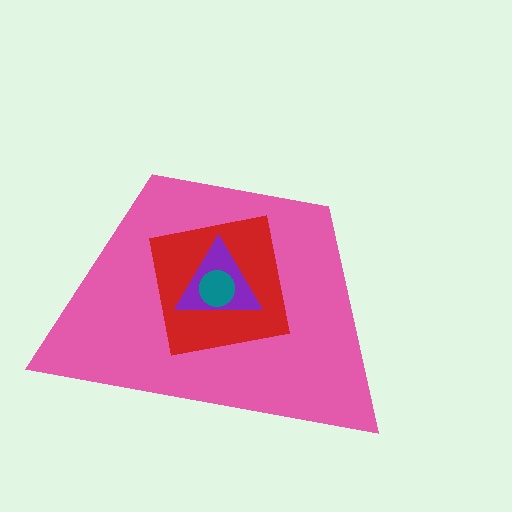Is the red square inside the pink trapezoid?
Yes.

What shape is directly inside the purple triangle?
The teal circle.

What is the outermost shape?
The pink trapezoid.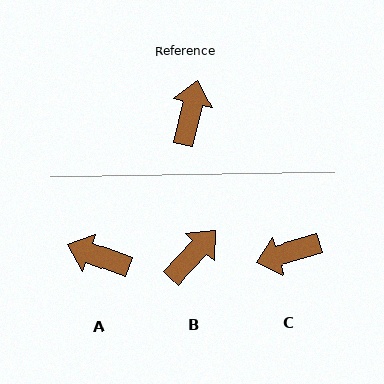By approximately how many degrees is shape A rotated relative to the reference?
Approximately 83 degrees counter-clockwise.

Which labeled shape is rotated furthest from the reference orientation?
C, about 120 degrees away.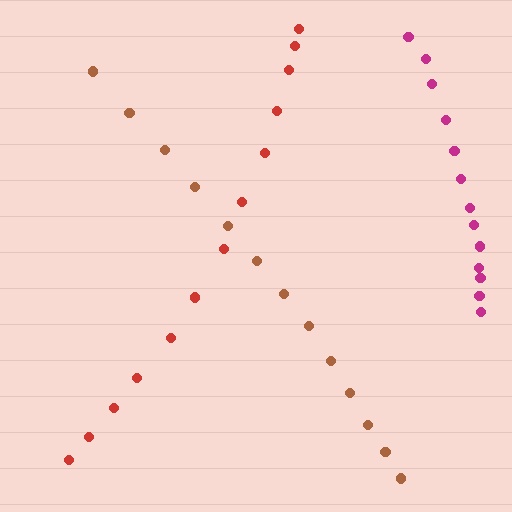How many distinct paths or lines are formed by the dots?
There are 3 distinct paths.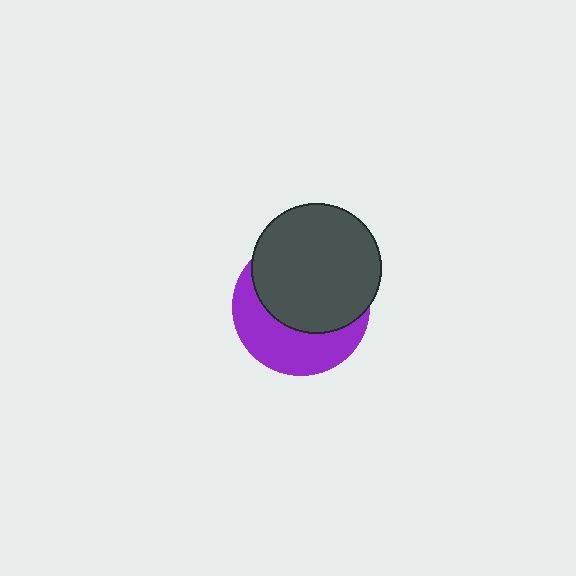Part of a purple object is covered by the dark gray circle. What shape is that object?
It is a circle.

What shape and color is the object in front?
The object in front is a dark gray circle.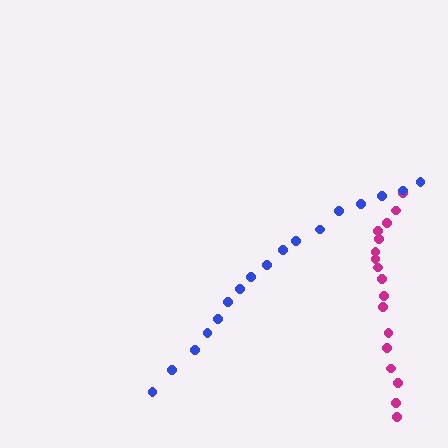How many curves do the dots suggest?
There are 2 distinct paths.